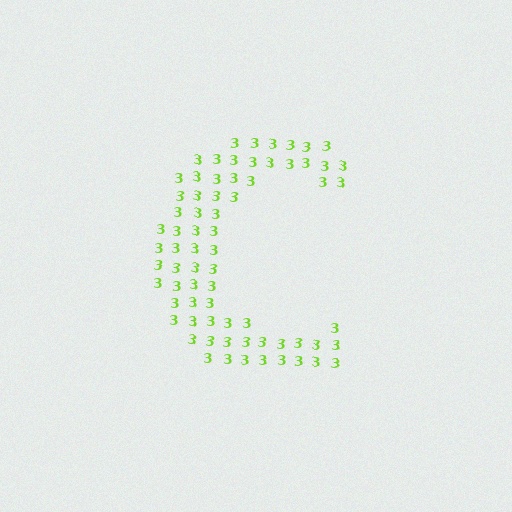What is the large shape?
The large shape is the letter C.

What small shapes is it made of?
It is made of small digit 3's.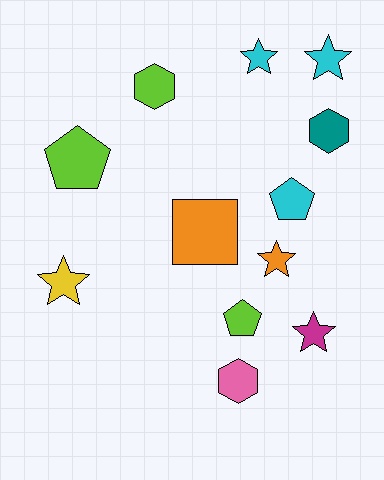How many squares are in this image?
There is 1 square.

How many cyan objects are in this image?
There are 3 cyan objects.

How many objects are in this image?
There are 12 objects.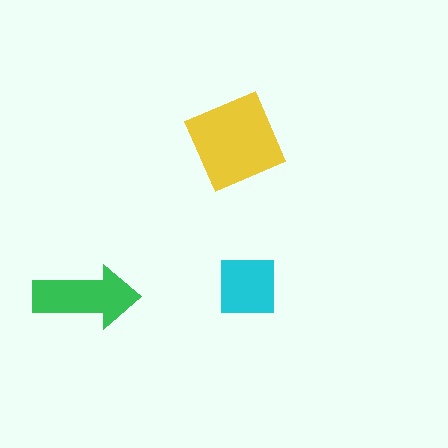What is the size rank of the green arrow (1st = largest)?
2nd.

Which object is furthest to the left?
The green arrow is leftmost.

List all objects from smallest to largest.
The cyan square, the green arrow, the yellow diamond.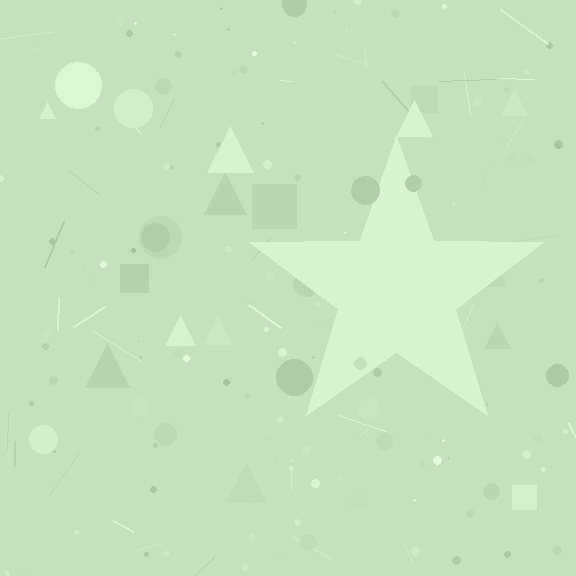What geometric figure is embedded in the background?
A star is embedded in the background.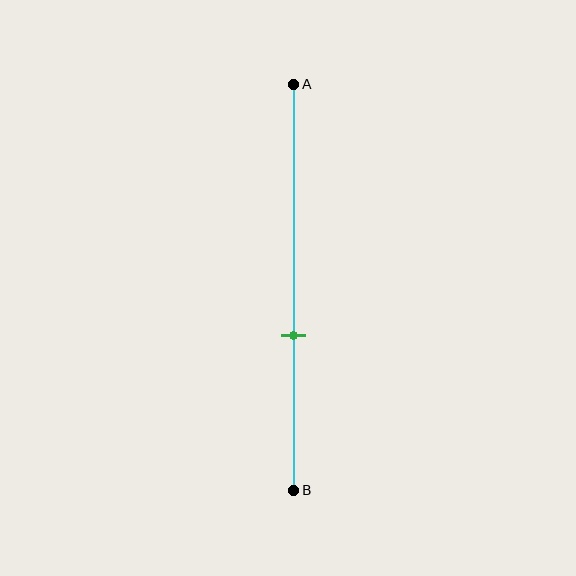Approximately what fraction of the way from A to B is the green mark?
The green mark is approximately 60% of the way from A to B.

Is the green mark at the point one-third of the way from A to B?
No, the mark is at about 60% from A, not at the 33% one-third point.